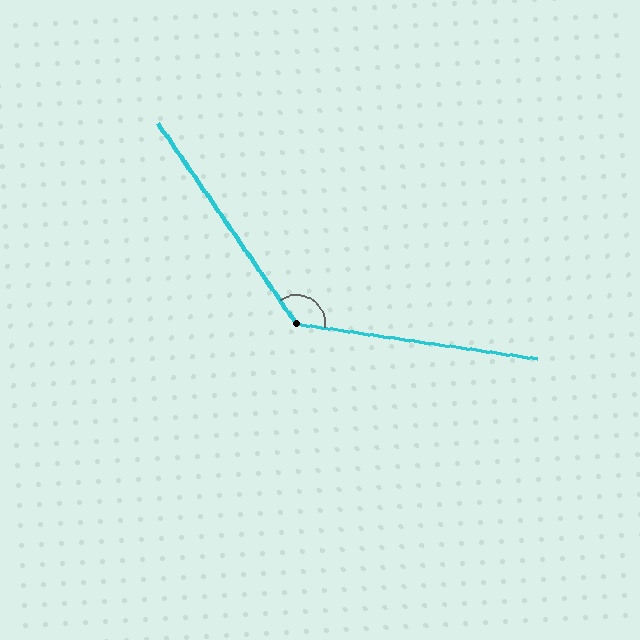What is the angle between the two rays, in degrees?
Approximately 133 degrees.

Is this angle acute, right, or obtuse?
It is obtuse.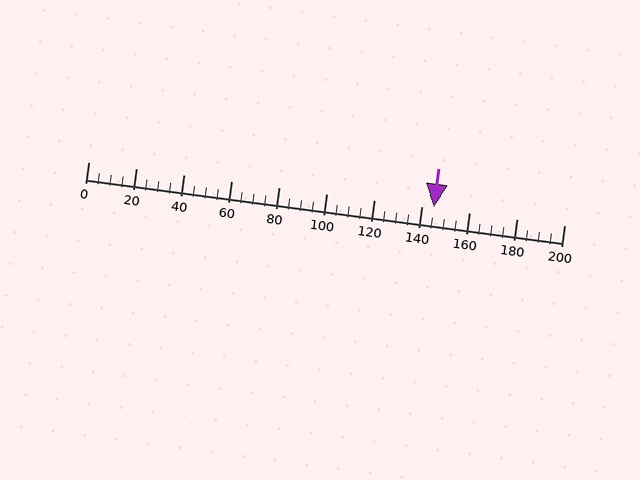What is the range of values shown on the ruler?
The ruler shows values from 0 to 200.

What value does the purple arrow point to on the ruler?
The purple arrow points to approximately 145.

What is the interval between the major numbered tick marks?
The major tick marks are spaced 20 units apart.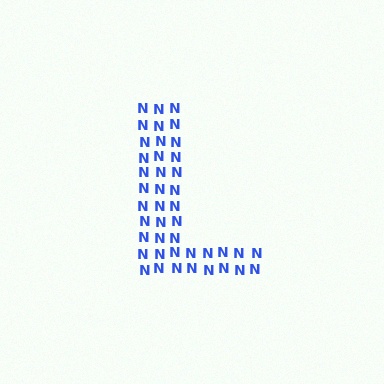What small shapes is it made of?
It is made of small letter N's.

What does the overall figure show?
The overall figure shows the letter L.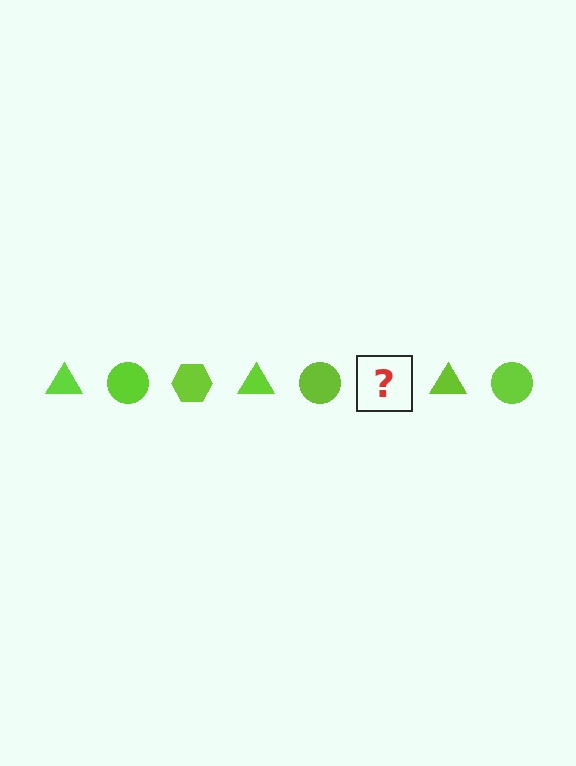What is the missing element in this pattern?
The missing element is a lime hexagon.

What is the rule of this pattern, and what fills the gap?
The rule is that the pattern cycles through triangle, circle, hexagon shapes in lime. The gap should be filled with a lime hexagon.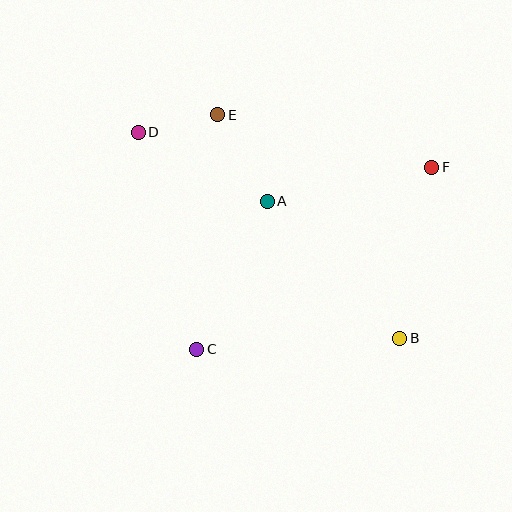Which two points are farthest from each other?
Points B and D are farthest from each other.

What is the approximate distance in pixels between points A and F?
The distance between A and F is approximately 168 pixels.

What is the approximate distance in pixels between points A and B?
The distance between A and B is approximately 190 pixels.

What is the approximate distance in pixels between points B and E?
The distance between B and E is approximately 288 pixels.